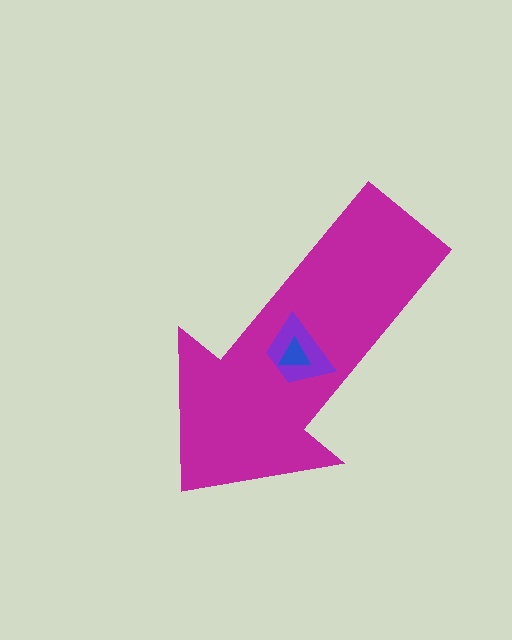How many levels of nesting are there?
3.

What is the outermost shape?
The magenta arrow.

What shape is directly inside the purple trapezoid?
The blue triangle.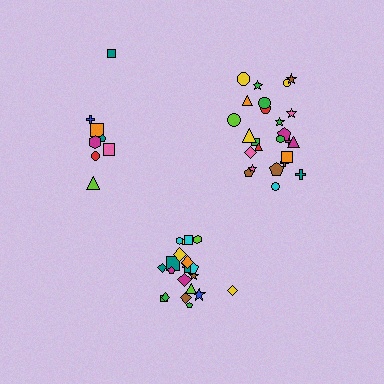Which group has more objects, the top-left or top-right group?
The top-right group.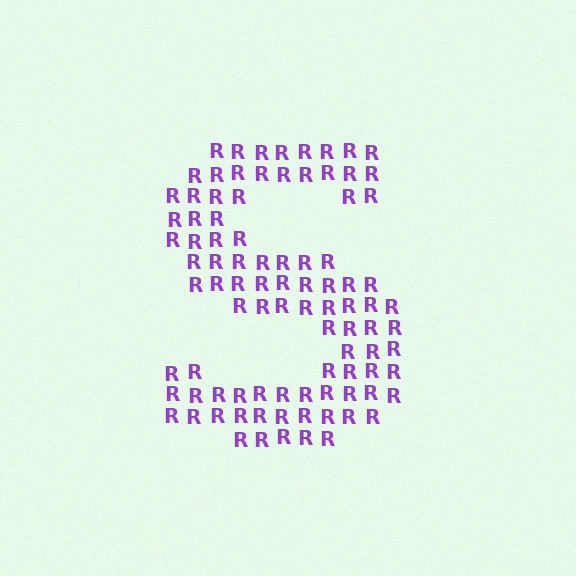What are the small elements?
The small elements are letter R's.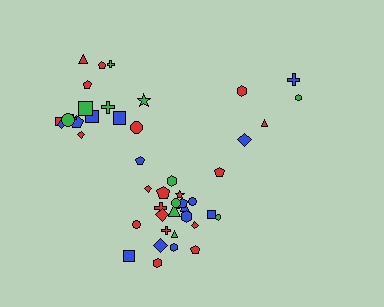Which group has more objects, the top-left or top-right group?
The top-left group.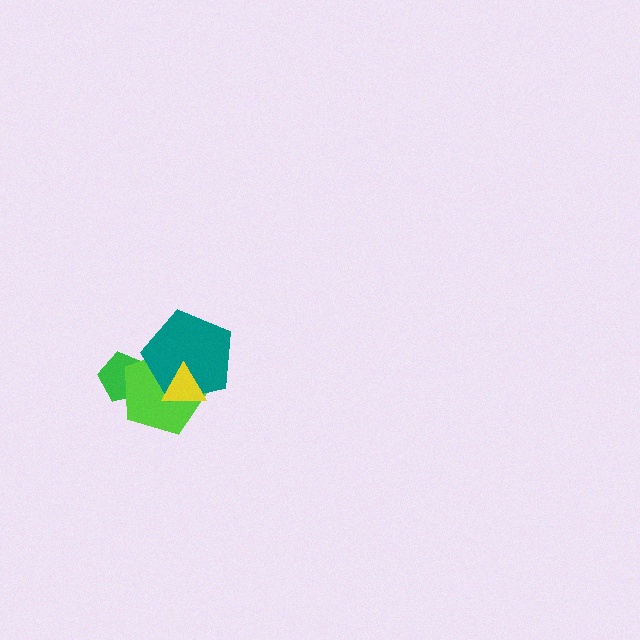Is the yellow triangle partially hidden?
No, no other shape covers it.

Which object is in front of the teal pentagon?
The yellow triangle is in front of the teal pentagon.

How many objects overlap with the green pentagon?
1 object overlaps with the green pentagon.